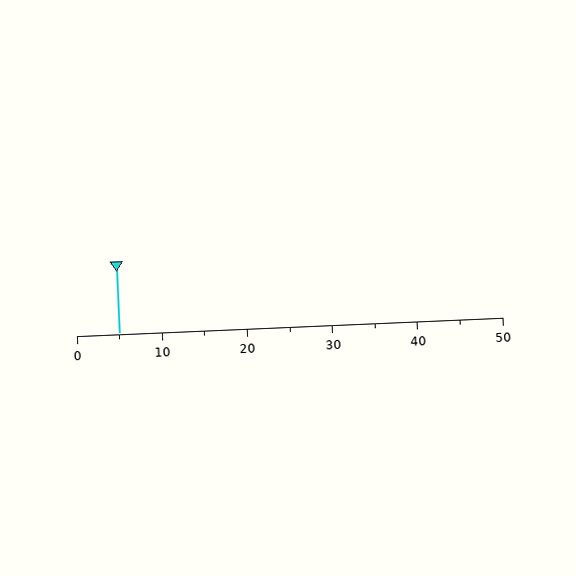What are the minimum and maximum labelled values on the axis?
The axis runs from 0 to 50.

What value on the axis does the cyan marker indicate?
The marker indicates approximately 5.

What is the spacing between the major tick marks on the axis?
The major ticks are spaced 10 apart.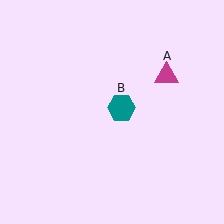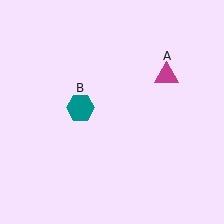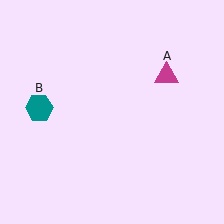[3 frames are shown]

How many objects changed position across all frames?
1 object changed position: teal hexagon (object B).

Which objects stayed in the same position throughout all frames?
Magenta triangle (object A) remained stationary.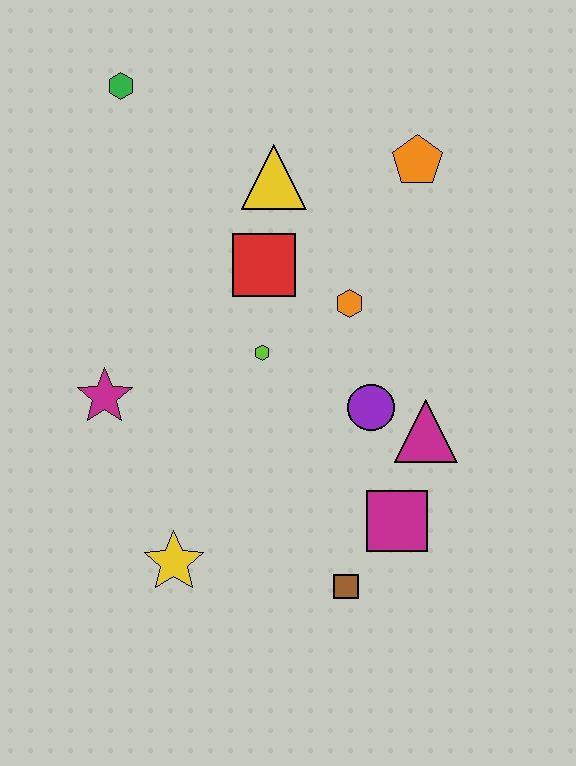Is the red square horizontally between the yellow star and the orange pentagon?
Yes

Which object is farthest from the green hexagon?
The brown square is farthest from the green hexagon.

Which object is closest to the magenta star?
The lime hexagon is closest to the magenta star.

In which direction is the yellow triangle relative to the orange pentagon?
The yellow triangle is to the left of the orange pentagon.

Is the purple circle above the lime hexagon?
No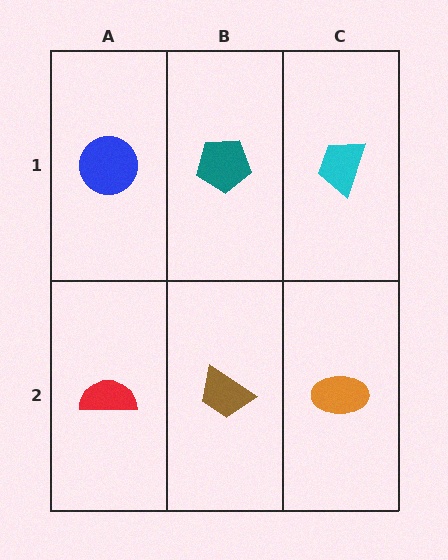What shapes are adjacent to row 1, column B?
A brown trapezoid (row 2, column B), a blue circle (row 1, column A), a cyan trapezoid (row 1, column C).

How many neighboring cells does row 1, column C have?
2.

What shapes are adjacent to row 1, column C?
An orange ellipse (row 2, column C), a teal pentagon (row 1, column B).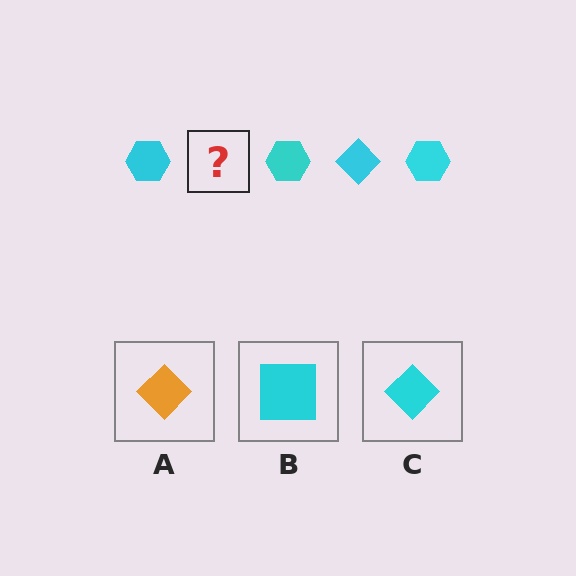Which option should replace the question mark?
Option C.